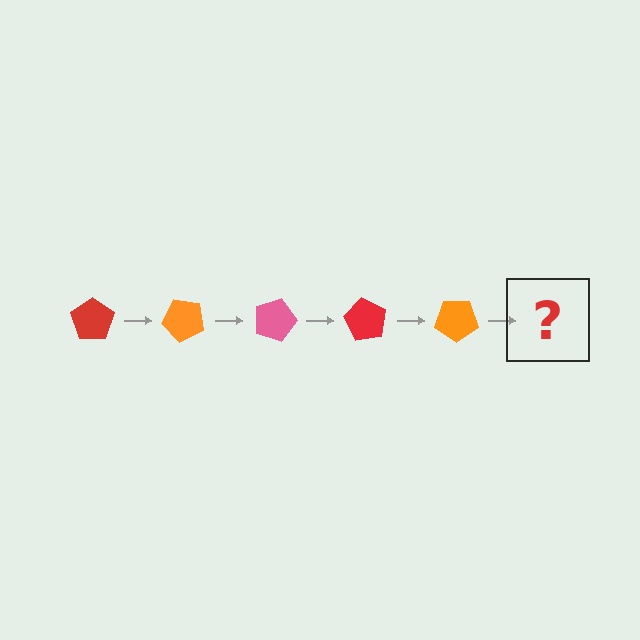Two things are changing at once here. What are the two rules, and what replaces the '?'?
The two rules are that it rotates 45 degrees each step and the color cycles through red, orange, and pink. The '?' should be a pink pentagon, rotated 225 degrees from the start.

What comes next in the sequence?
The next element should be a pink pentagon, rotated 225 degrees from the start.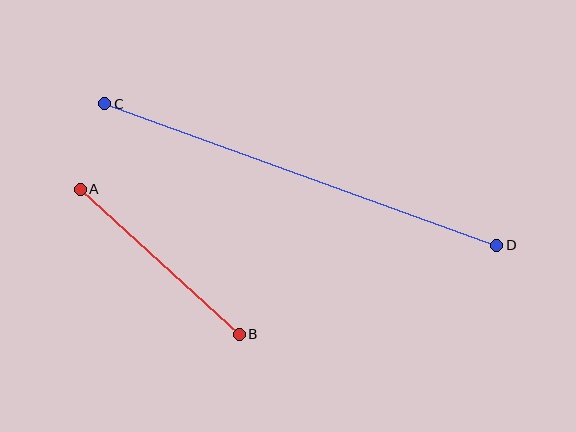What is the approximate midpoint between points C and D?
The midpoint is at approximately (301, 174) pixels.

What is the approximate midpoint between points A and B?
The midpoint is at approximately (160, 262) pixels.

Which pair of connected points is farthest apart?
Points C and D are farthest apart.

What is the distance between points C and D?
The distance is approximately 417 pixels.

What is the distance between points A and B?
The distance is approximately 216 pixels.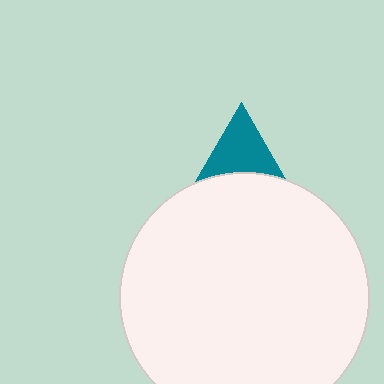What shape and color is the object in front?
The object in front is a white circle.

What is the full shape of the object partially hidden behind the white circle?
The partially hidden object is a teal triangle.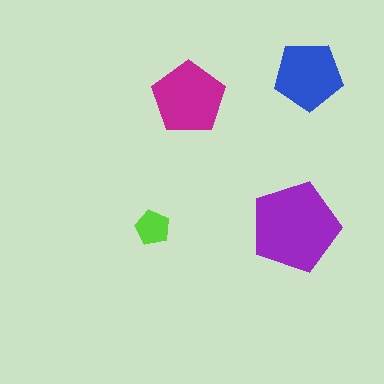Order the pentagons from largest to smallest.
the purple one, the magenta one, the blue one, the lime one.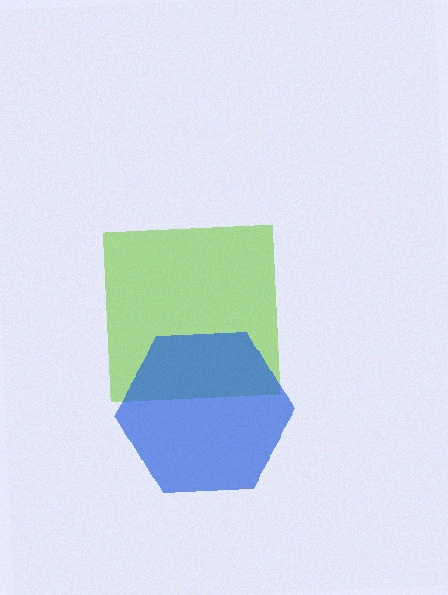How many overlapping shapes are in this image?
There are 2 overlapping shapes in the image.